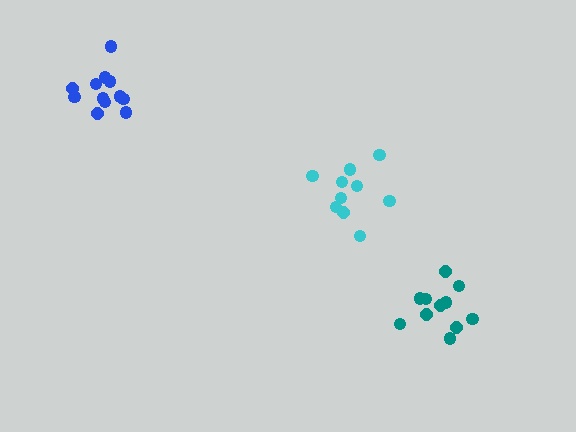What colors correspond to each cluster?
The clusters are colored: teal, blue, cyan.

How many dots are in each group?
Group 1: 11 dots, Group 2: 12 dots, Group 3: 10 dots (33 total).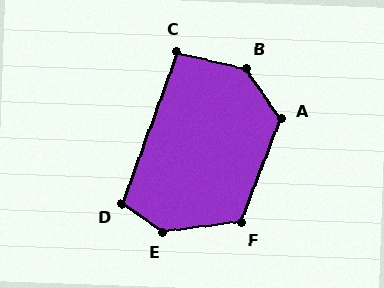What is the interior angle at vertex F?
Approximately 118 degrees (obtuse).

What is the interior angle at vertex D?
Approximately 104 degrees (obtuse).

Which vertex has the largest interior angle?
E, at approximately 139 degrees.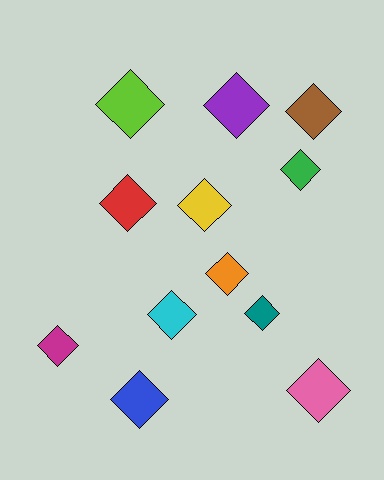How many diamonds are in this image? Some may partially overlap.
There are 12 diamonds.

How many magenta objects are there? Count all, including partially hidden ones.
There is 1 magenta object.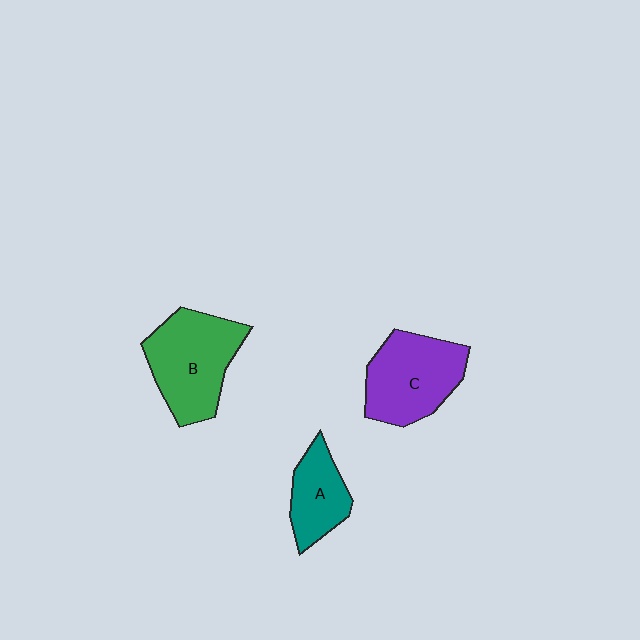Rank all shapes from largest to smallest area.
From largest to smallest: B (green), C (purple), A (teal).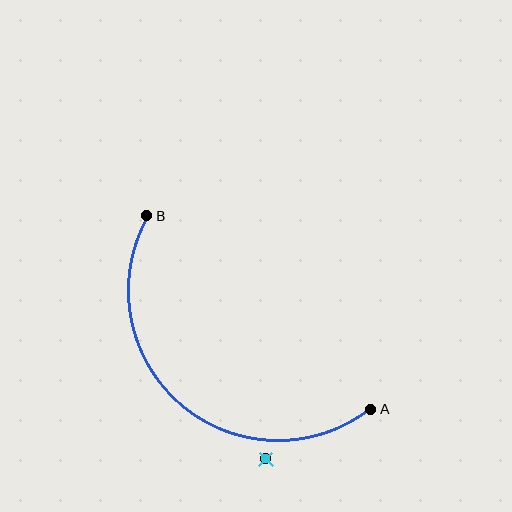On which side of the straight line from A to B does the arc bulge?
The arc bulges below and to the left of the straight line connecting A and B.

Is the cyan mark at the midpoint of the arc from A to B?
No — the cyan mark does not lie on the arc at all. It sits slightly outside the curve.